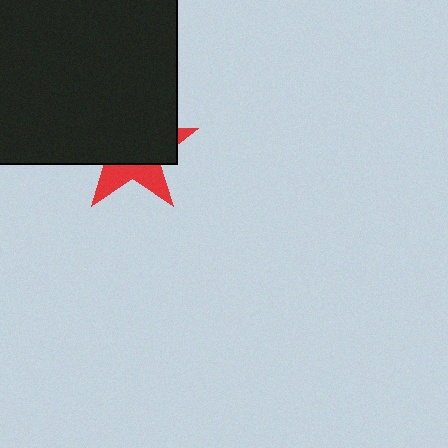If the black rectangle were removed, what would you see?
You would see the complete red star.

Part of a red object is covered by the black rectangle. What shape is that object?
It is a star.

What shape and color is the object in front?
The object in front is a black rectangle.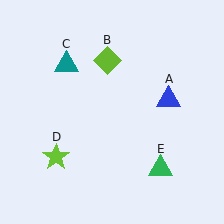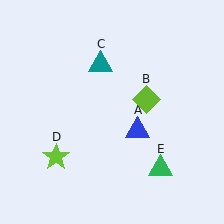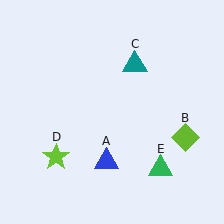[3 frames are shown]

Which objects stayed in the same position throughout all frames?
Lime star (object D) and green triangle (object E) remained stationary.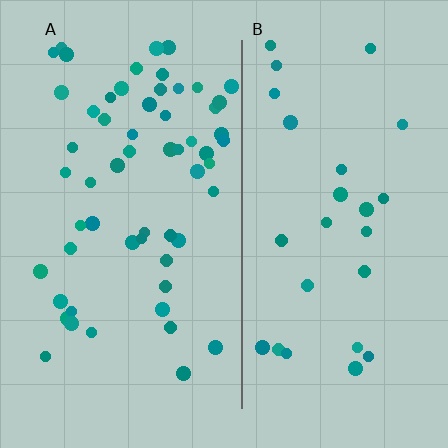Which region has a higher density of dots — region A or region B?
A (the left).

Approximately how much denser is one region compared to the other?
Approximately 2.2× — region A over region B.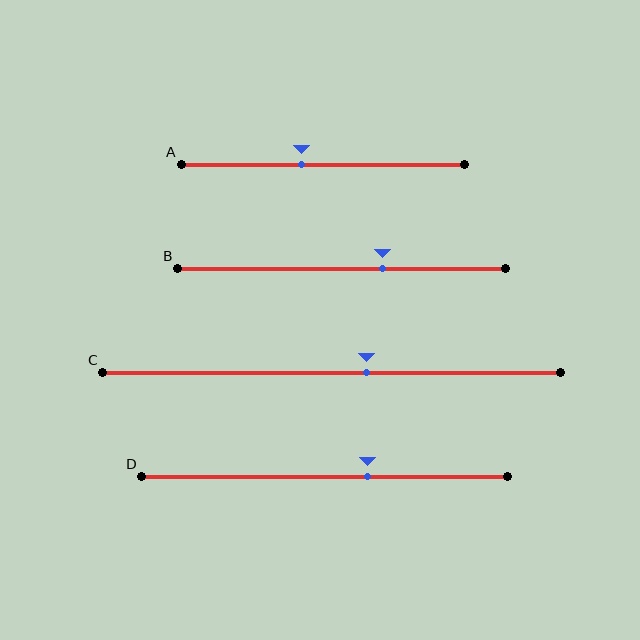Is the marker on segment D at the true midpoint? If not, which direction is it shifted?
No, the marker on segment D is shifted to the right by about 12% of the segment length.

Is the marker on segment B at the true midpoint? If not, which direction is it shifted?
No, the marker on segment B is shifted to the right by about 12% of the segment length.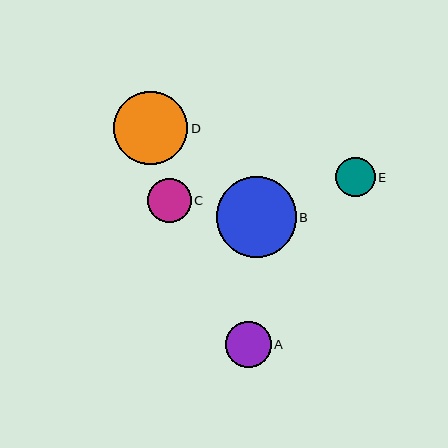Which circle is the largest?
Circle B is the largest with a size of approximately 80 pixels.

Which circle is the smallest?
Circle E is the smallest with a size of approximately 40 pixels.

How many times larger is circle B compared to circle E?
Circle B is approximately 2.0 times the size of circle E.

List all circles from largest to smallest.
From largest to smallest: B, D, A, C, E.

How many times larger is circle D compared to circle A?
Circle D is approximately 1.6 times the size of circle A.